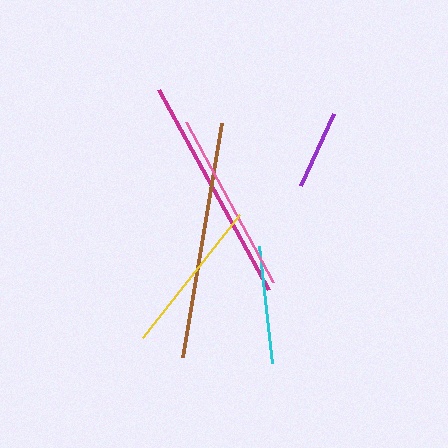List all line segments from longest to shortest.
From longest to shortest: brown, magenta, pink, yellow, cyan, purple.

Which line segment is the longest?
The brown line is the longest at approximately 237 pixels.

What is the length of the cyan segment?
The cyan segment is approximately 117 pixels long.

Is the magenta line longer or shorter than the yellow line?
The magenta line is longer than the yellow line.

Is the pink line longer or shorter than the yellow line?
The pink line is longer than the yellow line.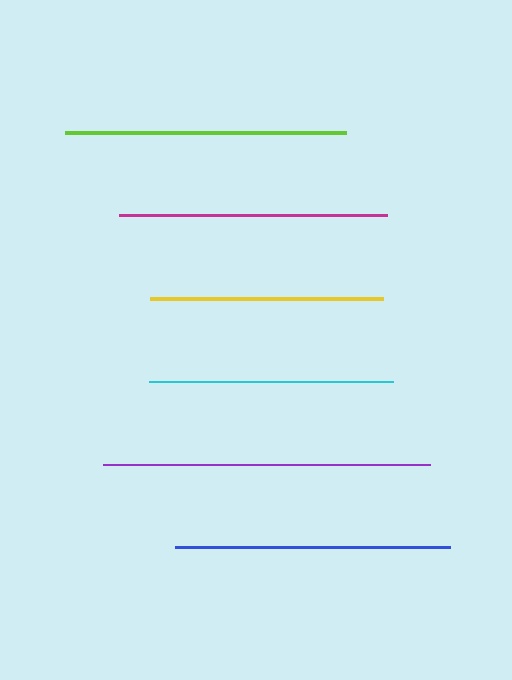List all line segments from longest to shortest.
From longest to shortest: purple, lime, blue, magenta, cyan, yellow.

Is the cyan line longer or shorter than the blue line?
The blue line is longer than the cyan line.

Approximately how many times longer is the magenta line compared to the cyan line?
The magenta line is approximately 1.1 times the length of the cyan line.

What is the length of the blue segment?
The blue segment is approximately 275 pixels long.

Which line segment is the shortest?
The yellow line is the shortest at approximately 233 pixels.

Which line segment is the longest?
The purple line is the longest at approximately 327 pixels.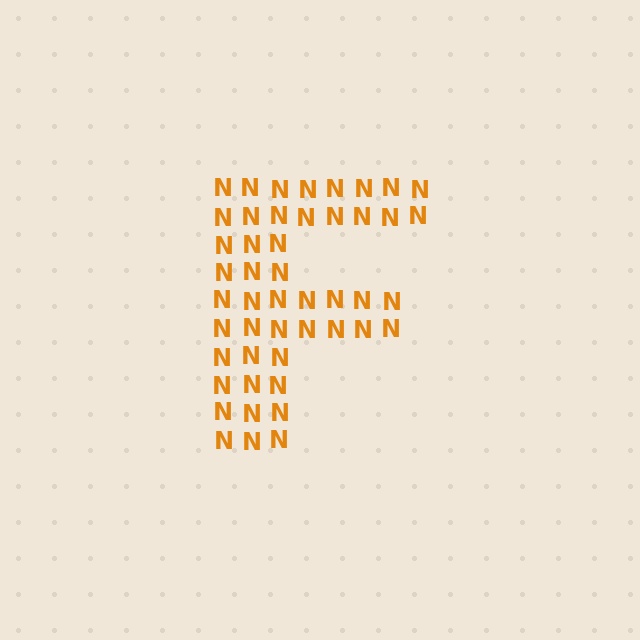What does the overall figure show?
The overall figure shows the letter F.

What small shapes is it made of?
It is made of small letter N's.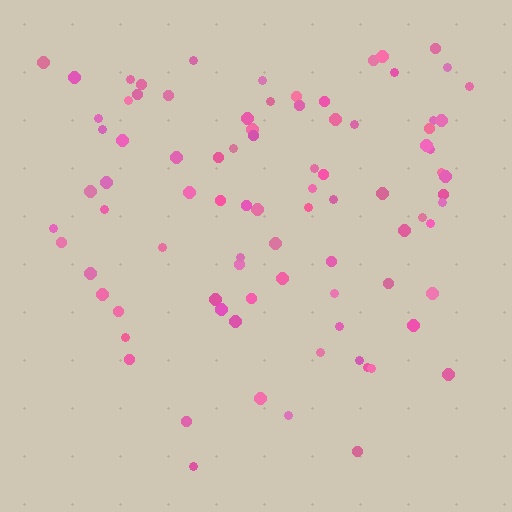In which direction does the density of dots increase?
From bottom to top, with the top side densest.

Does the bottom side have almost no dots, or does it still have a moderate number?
Still a moderate number, just noticeably fewer than the top.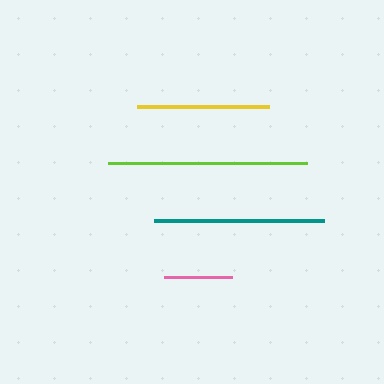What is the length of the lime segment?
The lime segment is approximately 199 pixels long.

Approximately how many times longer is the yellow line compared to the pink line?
The yellow line is approximately 2.0 times the length of the pink line.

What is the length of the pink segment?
The pink segment is approximately 67 pixels long.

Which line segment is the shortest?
The pink line is the shortest at approximately 67 pixels.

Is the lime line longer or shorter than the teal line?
The lime line is longer than the teal line.